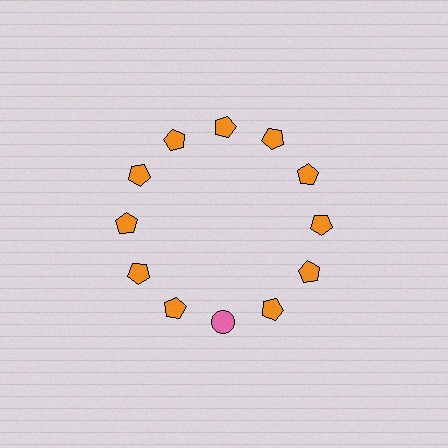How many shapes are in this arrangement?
There are 12 shapes arranged in a ring pattern.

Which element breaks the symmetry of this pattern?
The pink circle at roughly the 6 o'clock position breaks the symmetry. All other shapes are orange pentagons.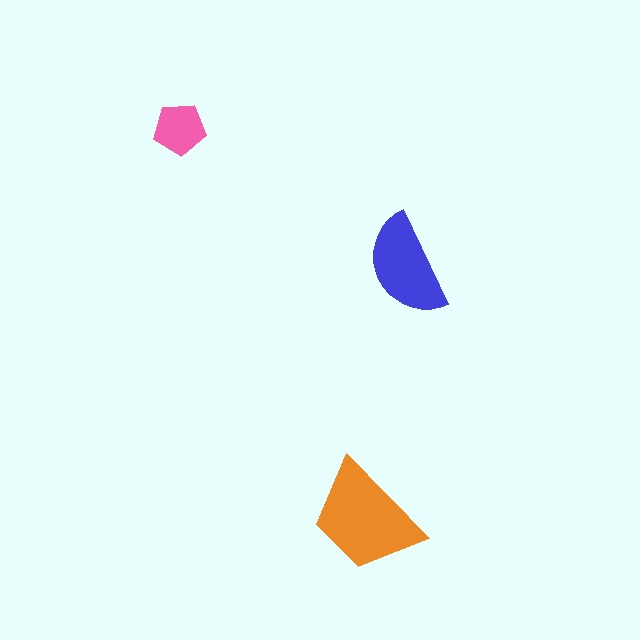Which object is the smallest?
The pink pentagon.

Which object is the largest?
The orange trapezoid.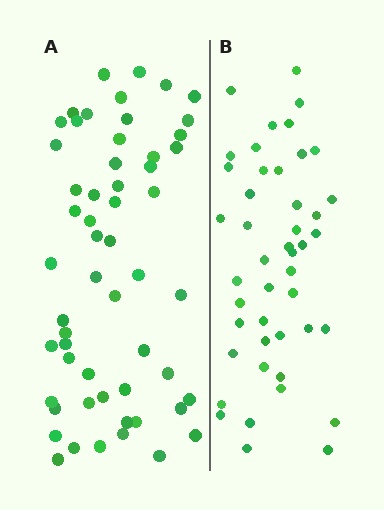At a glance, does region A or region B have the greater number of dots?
Region A (the left region) has more dots.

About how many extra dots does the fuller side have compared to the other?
Region A has roughly 12 or so more dots than region B.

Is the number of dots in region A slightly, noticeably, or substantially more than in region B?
Region A has only slightly more — the two regions are fairly close. The ratio is roughly 1.2 to 1.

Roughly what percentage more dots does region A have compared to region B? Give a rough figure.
About 25% more.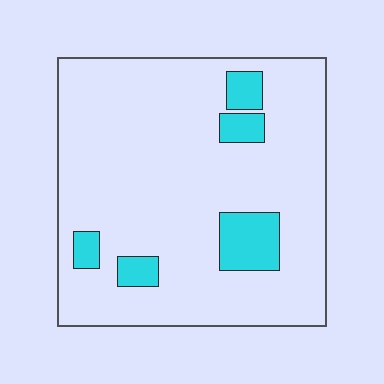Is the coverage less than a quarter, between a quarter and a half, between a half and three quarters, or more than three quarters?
Less than a quarter.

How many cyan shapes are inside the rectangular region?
5.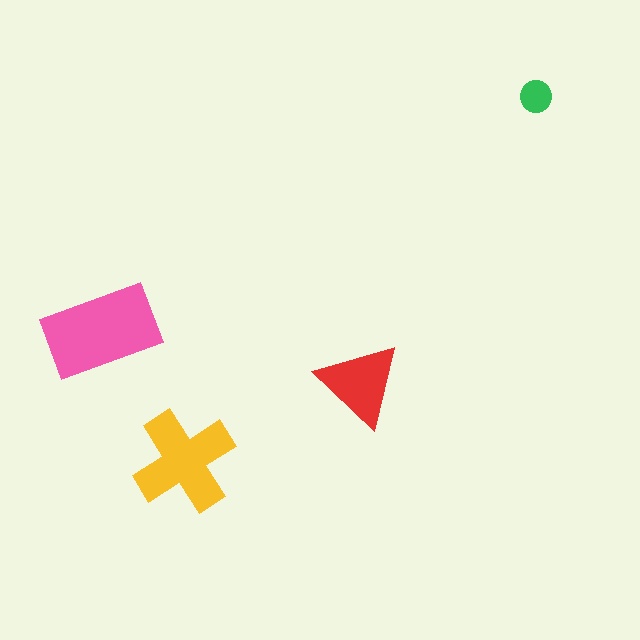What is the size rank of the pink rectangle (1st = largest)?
1st.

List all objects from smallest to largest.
The green circle, the red triangle, the yellow cross, the pink rectangle.